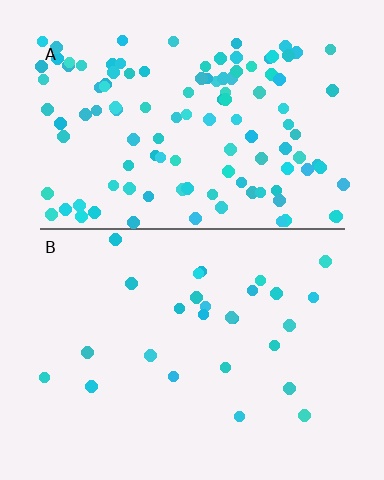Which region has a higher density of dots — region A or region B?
A (the top).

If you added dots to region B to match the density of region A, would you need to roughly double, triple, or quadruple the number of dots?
Approximately quadruple.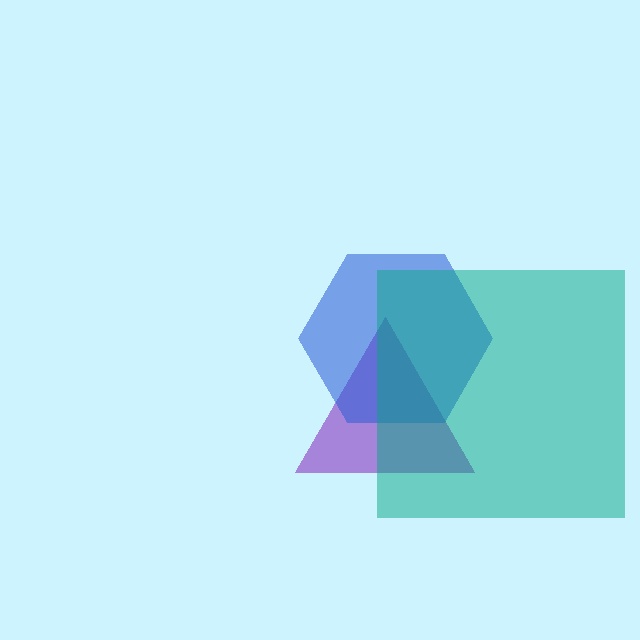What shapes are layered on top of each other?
The layered shapes are: a purple triangle, a blue hexagon, a teal square.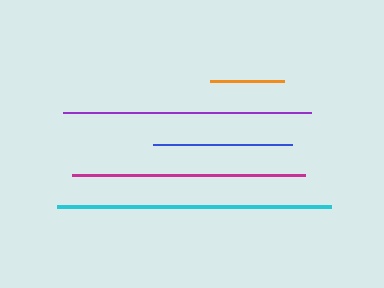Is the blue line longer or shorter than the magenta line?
The magenta line is longer than the blue line.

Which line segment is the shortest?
The orange line is the shortest at approximately 74 pixels.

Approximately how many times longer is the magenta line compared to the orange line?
The magenta line is approximately 3.2 times the length of the orange line.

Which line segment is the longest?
The cyan line is the longest at approximately 274 pixels.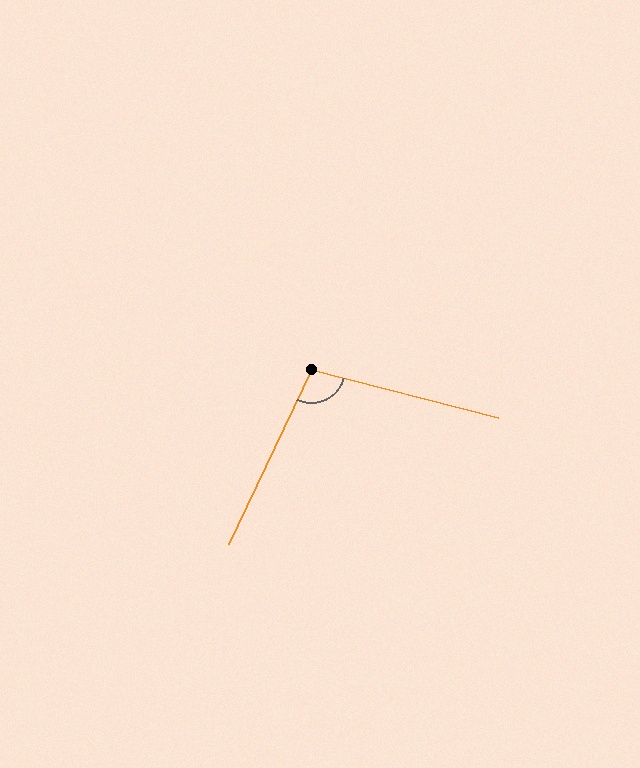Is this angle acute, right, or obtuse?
It is obtuse.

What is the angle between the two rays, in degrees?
Approximately 101 degrees.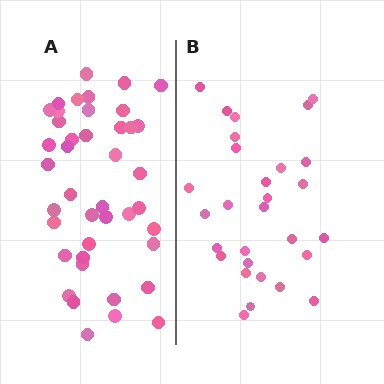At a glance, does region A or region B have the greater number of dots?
Region A (the left region) has more dots.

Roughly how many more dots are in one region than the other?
Region A has approximately 15 more dots than region B.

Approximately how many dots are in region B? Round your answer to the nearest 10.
About 30 dots. (The exact count is 29, which rounds to 30.)